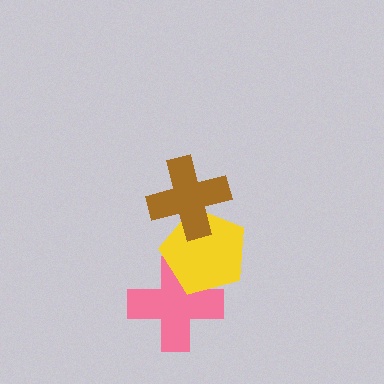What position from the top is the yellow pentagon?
The yellow pentagon is 2nd from the top.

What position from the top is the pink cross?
The pink cross is 3rd from the top.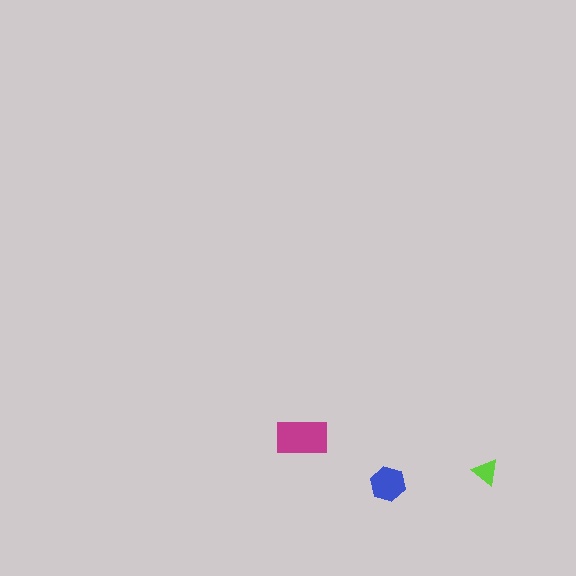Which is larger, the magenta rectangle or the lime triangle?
The magenta rectangle.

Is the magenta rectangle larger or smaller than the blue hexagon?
Larger.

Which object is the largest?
The magenta rectangle.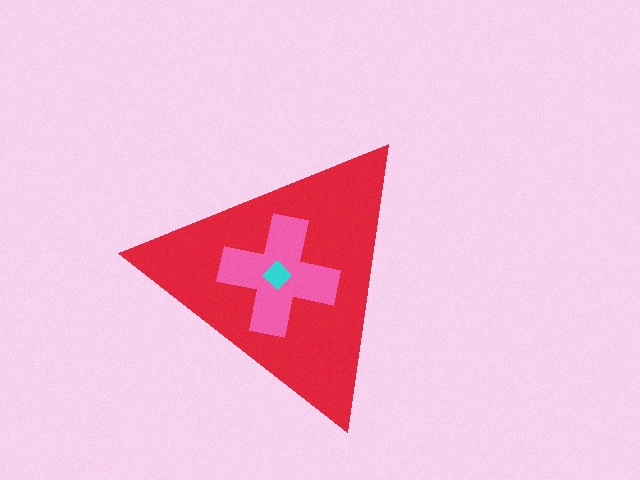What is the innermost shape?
The cyan diamond.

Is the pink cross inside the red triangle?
Yes.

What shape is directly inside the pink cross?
The cyan diamond.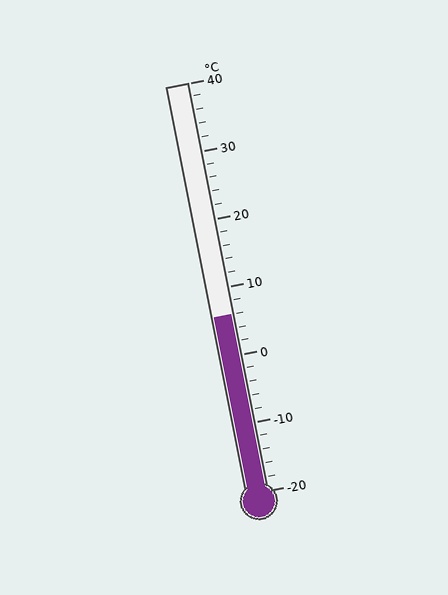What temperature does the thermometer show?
The thermometer shows approximately 6°C.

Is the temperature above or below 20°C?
The temperature is below 20°C.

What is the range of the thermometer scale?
The thermometer scale ranges from -20°C to 40°C.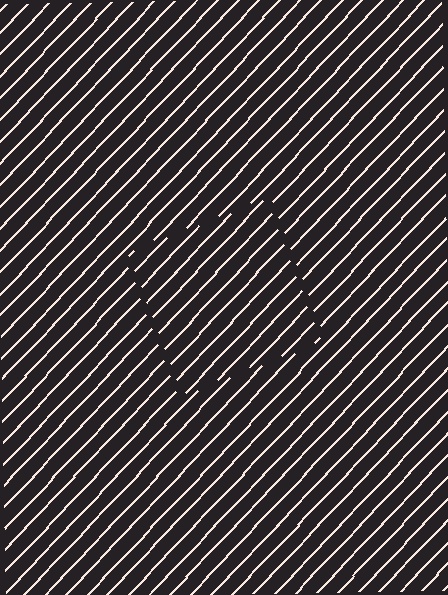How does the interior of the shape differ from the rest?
The interior of the shape contains the same grating, shifted by half a period — the contour is defined by the phase discontinuity where line-ends from the inner and outer gratings abut.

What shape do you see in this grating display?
An illusory square. The interior of the shape contains the same grating, shifted by half a period — the contour is defined by the phase discontinuity where line-ends from the inner and outer gratings abut.